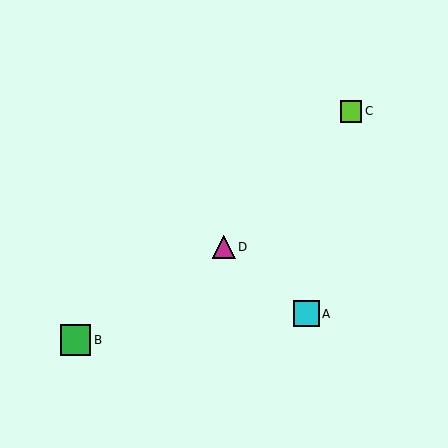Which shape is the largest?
The green square (labeled B) is the largest.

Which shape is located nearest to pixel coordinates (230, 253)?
The magenta triangle (labeled D) at (224, 247) is nearest to that location.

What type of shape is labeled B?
Shape B is a green square.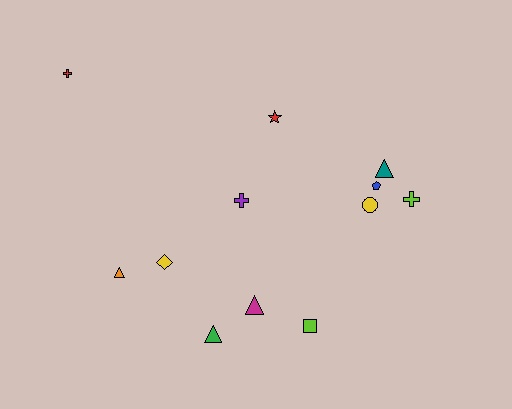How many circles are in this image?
There is 1 circle.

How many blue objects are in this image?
There is 1 blue object.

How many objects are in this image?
There are 12 objects.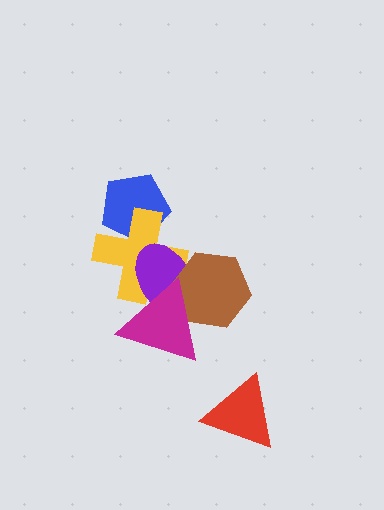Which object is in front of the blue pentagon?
The yellow cross is in front of the blue pentagon.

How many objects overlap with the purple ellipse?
3 objects overlap with the purple ellipse.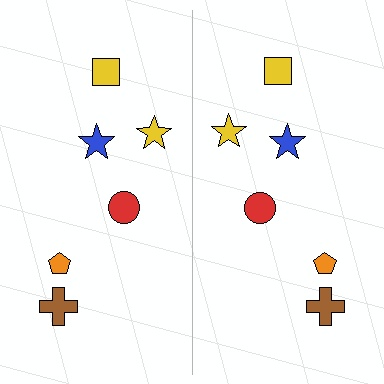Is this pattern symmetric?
Yes, this pattern has bilateral (reflection) symmetry.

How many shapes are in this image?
There are 12 shapes in this image.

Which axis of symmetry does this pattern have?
The pattern has a vertical axis of symmetry running through the center of the image.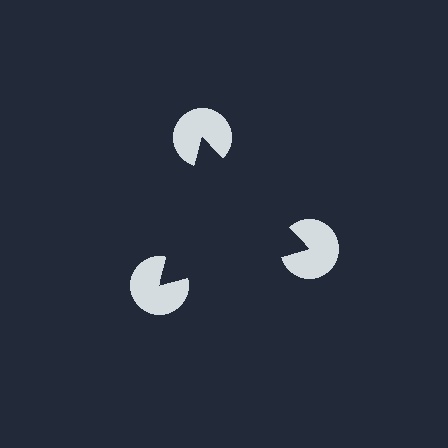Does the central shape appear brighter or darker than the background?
It typically appears slightly darker than the background, even though no actual brightness change is drawn.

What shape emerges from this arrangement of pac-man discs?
An illusory triangle — its edges are inferred from the aligned wedge cuts in the pac-man discs, not physically drawn.